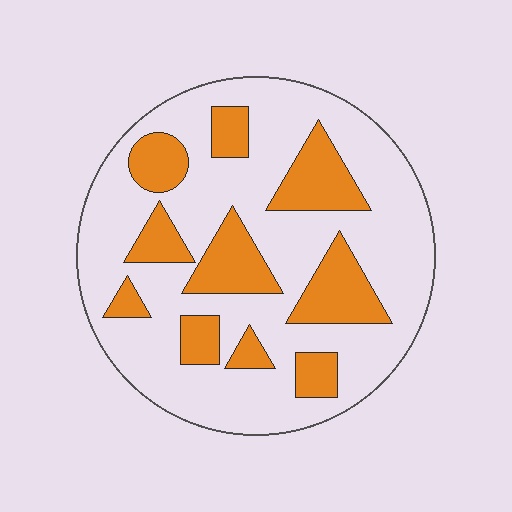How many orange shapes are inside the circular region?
10.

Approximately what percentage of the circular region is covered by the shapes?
Approximately 30%.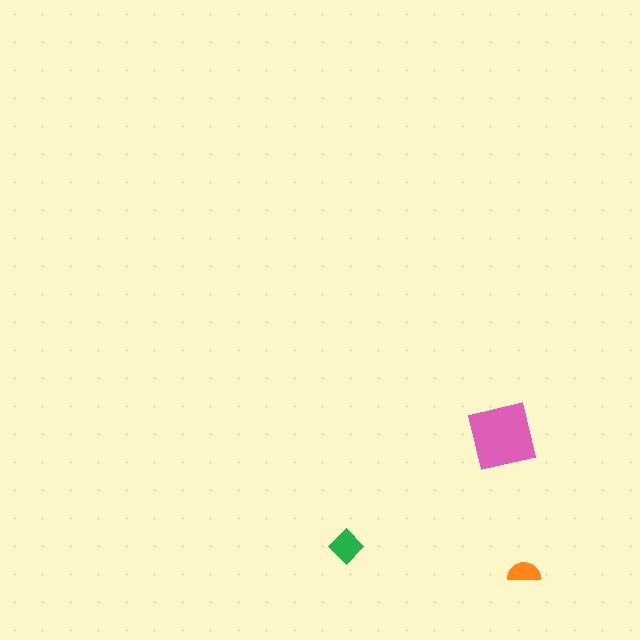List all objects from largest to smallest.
The pink square, the green diamond, the orange semicircle.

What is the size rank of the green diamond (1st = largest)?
2nd.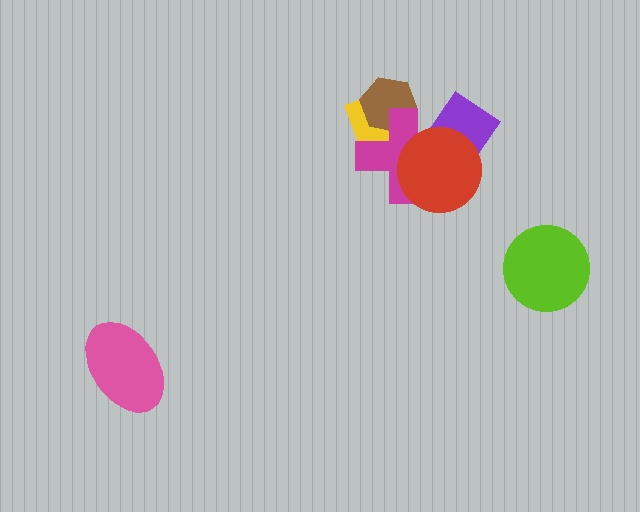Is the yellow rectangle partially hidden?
Yes, it is partially covered by another shape.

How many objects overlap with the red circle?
2 objects overlap with the red circle.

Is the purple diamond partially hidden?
Yes, it is partially covered by another shape.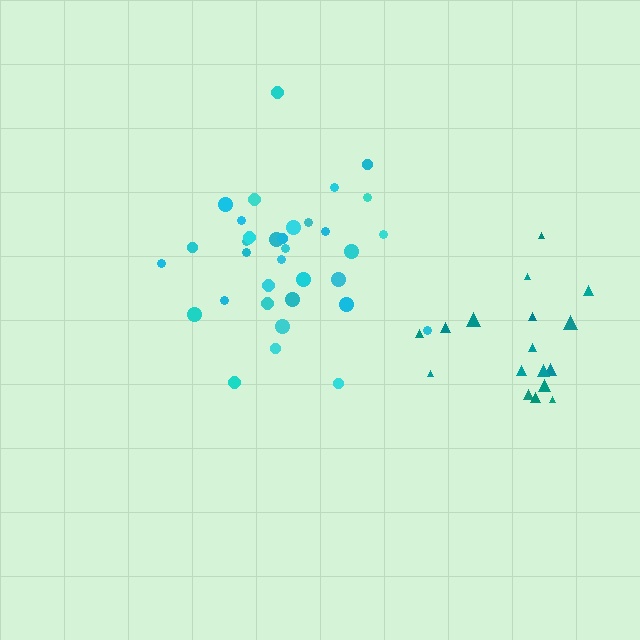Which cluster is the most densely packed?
Cyan.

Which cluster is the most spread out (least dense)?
Teal.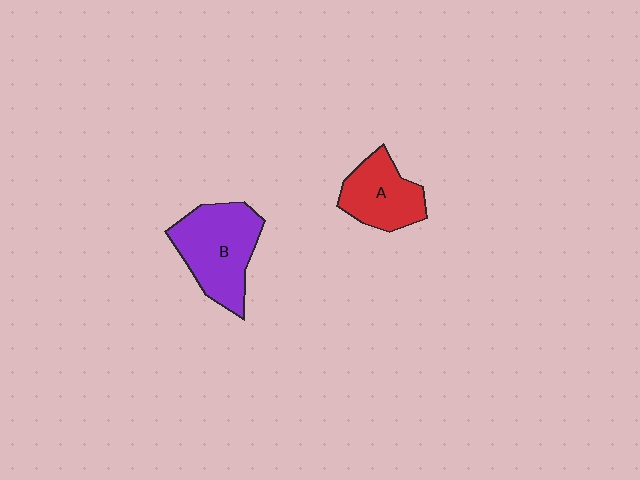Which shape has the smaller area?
Shape A (red).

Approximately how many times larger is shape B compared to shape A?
Approximately 1.4 times.